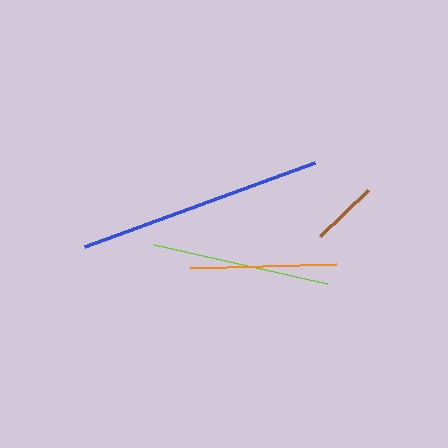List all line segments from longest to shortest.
From longest to shortest: blue, lime, orange, brown.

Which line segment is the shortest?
The brown line is the shortest at approximately 66 pixels.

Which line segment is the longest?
The blue line is the longest at approximately 245 pixels.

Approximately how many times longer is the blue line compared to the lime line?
The blue line is approximately 1.4 times the length of the lime line.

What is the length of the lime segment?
The lime segment is approximately 178 pixels long.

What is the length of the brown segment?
The brown segment is approximately 66 pixels long.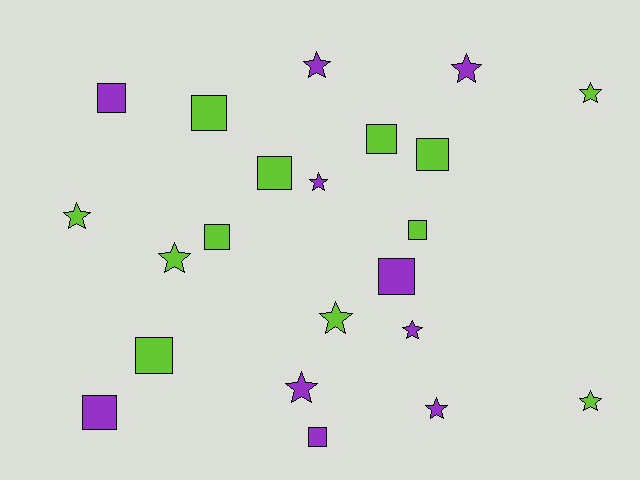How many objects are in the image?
There are 22 objects.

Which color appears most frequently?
Lime, with 12 objects.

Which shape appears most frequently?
Star, with 11 objects.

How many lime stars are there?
There are 5 lime stars.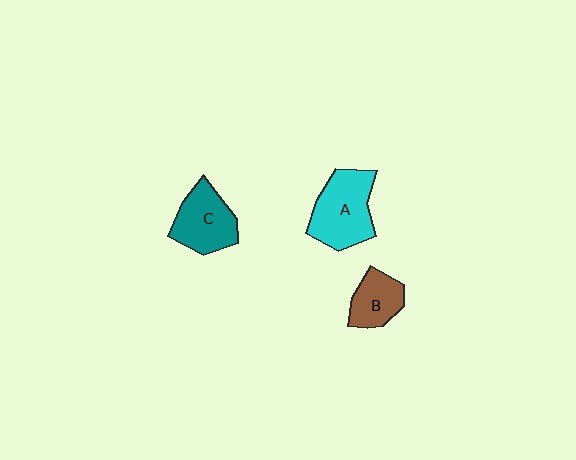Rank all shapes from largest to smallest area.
From largest to smallest: A (cyan), C (teal), B (brown).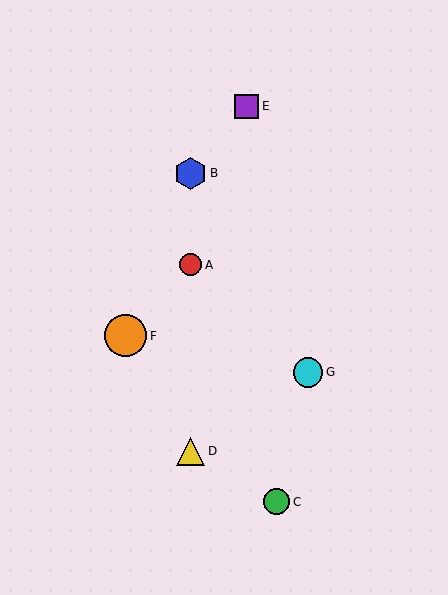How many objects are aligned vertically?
3 objects (A, B, D) are aligned vertically.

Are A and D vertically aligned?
Yes, both are at x≈191.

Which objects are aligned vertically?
Objects A, B, D are aligned vertically.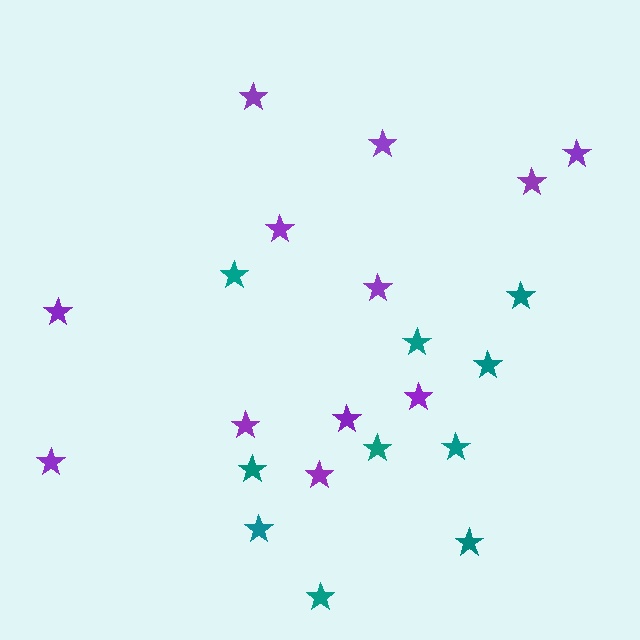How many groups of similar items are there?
There are 2 groups: one group of purple stars (12) and one group of teal stars (10).